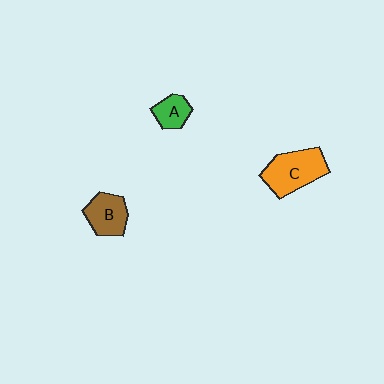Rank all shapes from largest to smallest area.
From largest to smallest: C (orange), B (brown), A (green).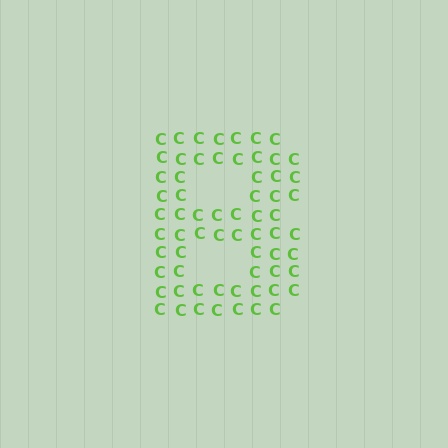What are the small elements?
The small elements are letter C's.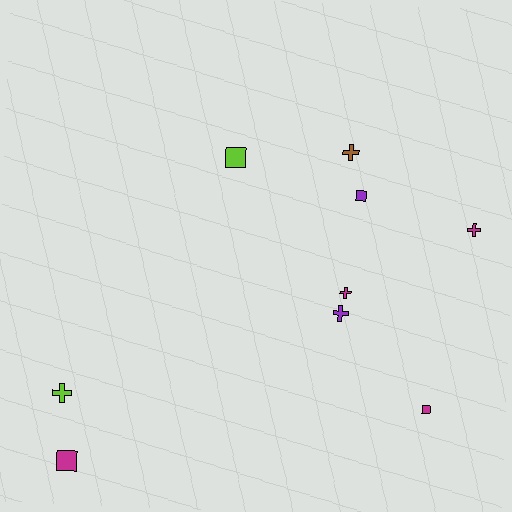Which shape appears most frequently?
Cross, with 5 objects.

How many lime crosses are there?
There is 1 lime cross.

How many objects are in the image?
There are 9 objects.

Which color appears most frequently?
Magenta, with 4 objects.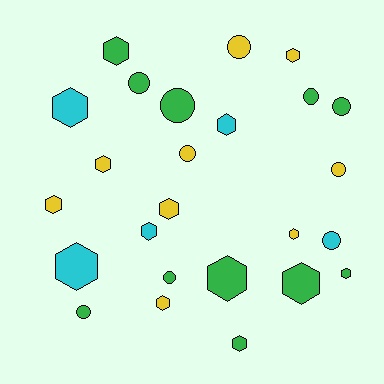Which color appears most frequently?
Green, with 11 objects.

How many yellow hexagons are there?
There are 6 yellow hexagons.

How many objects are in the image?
There are 25 objects.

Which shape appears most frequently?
Hexagon, with 15 objects.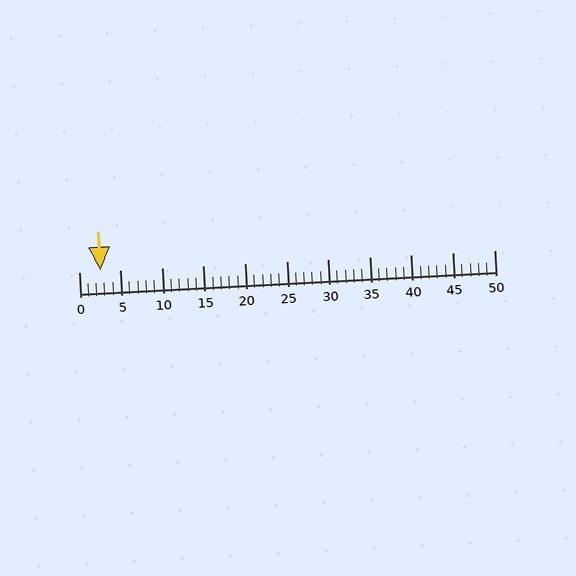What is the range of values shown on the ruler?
The ruler shows values from 0 to 50.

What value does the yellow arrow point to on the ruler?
The yellow arrow points to approximately 3.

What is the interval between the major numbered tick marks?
The major tick marks are spaced 5 units apart.